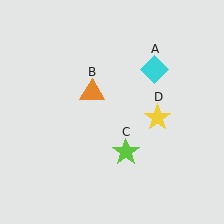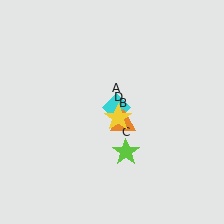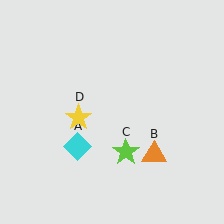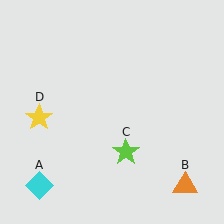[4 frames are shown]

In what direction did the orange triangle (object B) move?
The orange triangle (object B) moved down and to the right.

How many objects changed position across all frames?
3 objects changed position: cyan diamond (object A), orange triangle (object B), yellow star (object D).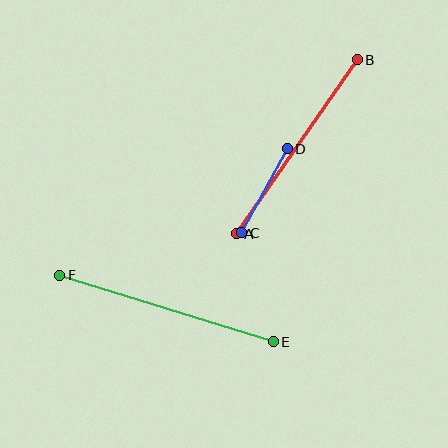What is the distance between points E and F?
The distance is approximately 224 pixels.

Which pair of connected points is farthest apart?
Points E and F are farthest apart.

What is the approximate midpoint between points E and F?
The midpoint is at approximately (166, 309) pixels.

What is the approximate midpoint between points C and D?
The midpoint is at approximately (264, 191) pixels.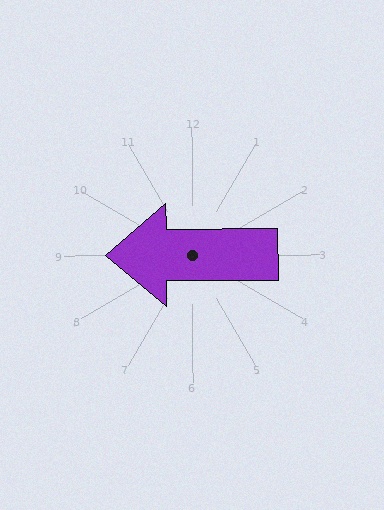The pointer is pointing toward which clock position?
Roughly 9 o'clock.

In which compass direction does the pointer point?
West.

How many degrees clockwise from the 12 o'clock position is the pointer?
Approximately 270 degrees.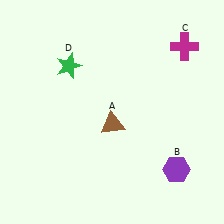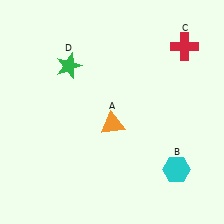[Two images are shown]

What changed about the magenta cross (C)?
In Image 1, C is magenta. In Image 2, it changed to red.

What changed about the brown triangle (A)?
In Image 1, A is brown. In Image 2, it changed to orange.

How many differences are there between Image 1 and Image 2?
There are 3 differences between the two images.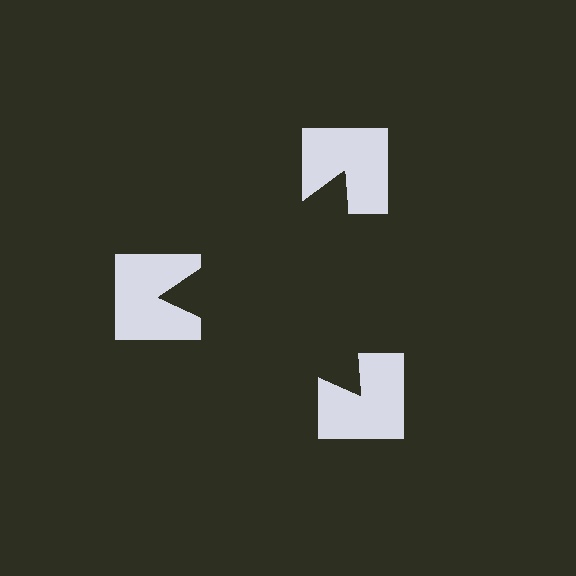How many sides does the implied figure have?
3 sides.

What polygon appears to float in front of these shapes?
An illusory triangle — its edges are inferred from the aligned wedge cuts in the notched squares, not physically drawn.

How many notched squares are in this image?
There are 3 — one at each vertex of the illusory triangle.